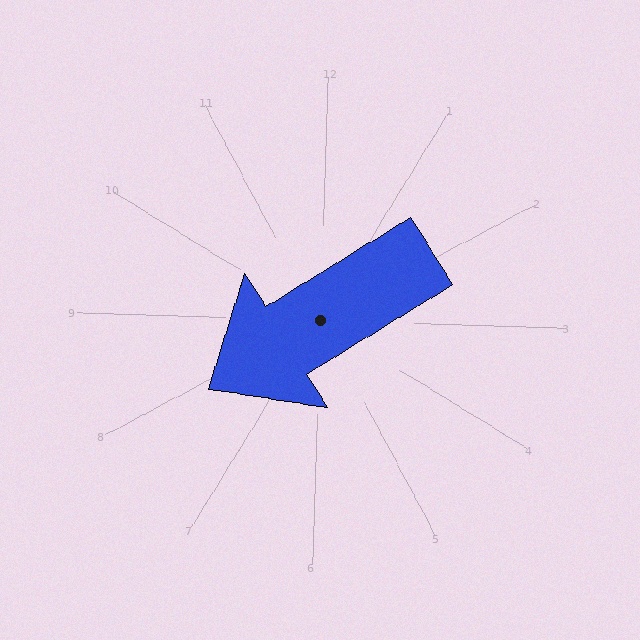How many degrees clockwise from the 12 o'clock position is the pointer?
Approximately 237 degrees.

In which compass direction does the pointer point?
Southwest.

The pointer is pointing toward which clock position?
Roughly 8 o'clock.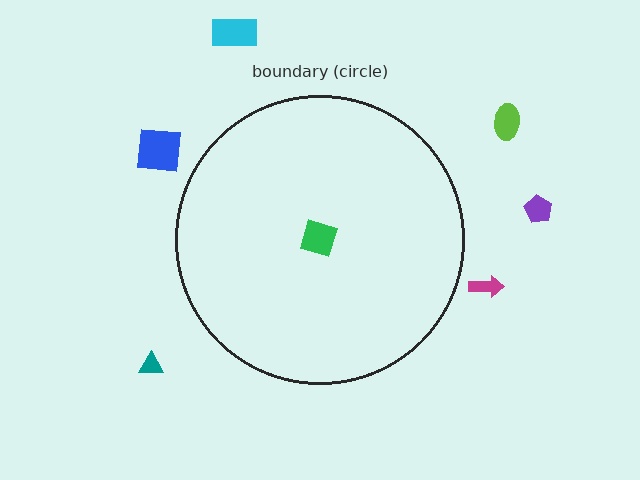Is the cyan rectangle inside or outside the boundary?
Outside.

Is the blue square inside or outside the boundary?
Outside.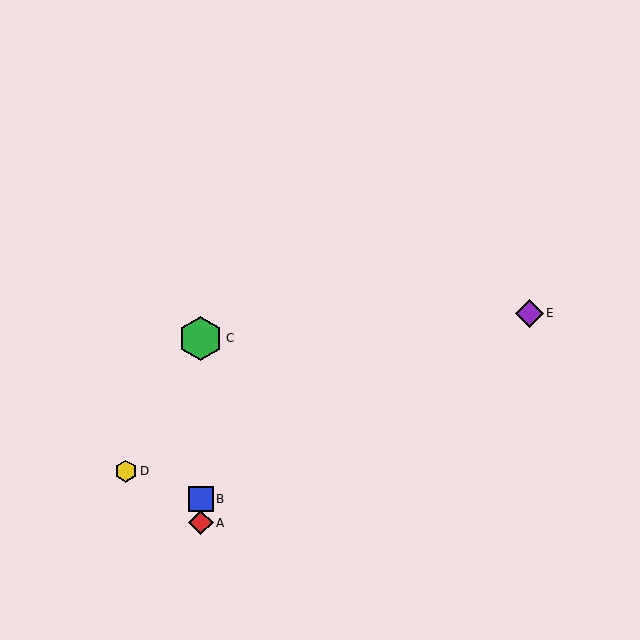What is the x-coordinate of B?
Object B is at x≈201.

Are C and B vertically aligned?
Yes, both are at x≈201.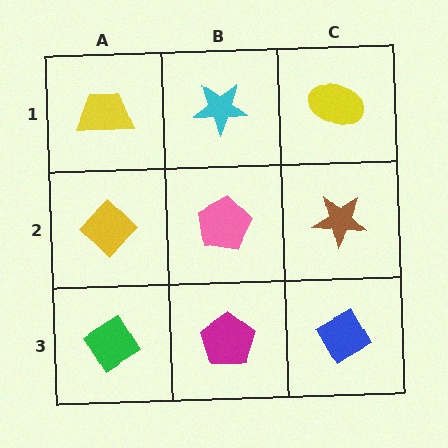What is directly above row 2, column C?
A yellow ellipse.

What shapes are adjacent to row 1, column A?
A yellow diamond (row 2, column A), a cyan star (row 1, column B).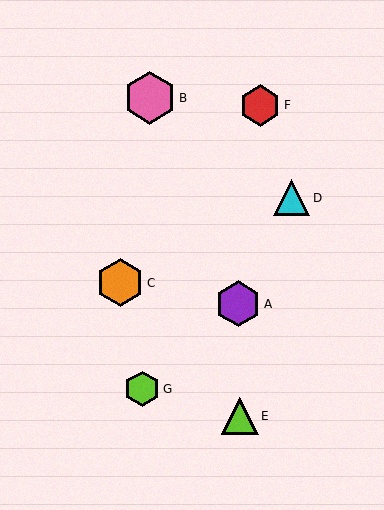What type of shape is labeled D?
Shape D is a cyan triangle.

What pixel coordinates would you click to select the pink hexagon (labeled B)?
Click at (150, 98) to select the pink hexagon B.